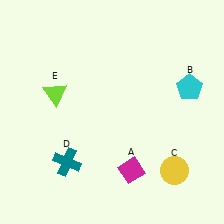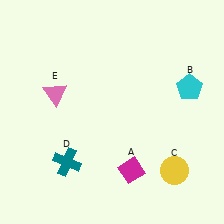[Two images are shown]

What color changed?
The triangle (E) changed from lime in Image 1 to pink in Image 2.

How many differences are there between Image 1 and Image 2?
There is 1 difference between the two images.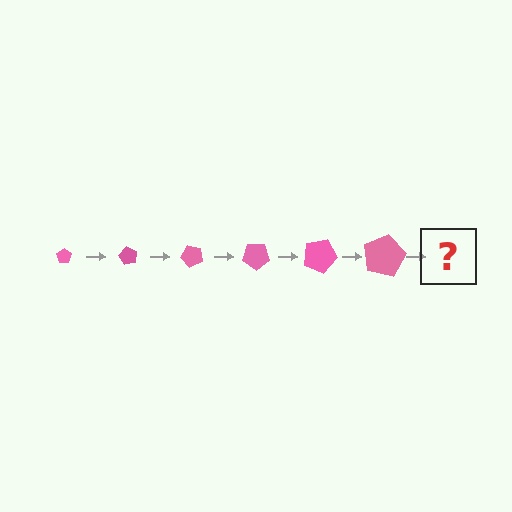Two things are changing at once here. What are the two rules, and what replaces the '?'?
The two rules are that the pentagon grows larger each step and it rotates 60 degrees each step. The '?' should be a pentagon, larger than the previous one and rotated 360 degrees from the start.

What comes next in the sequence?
The next element should be a pentagon, larger than the previous one and rotated 360 degrees from the start.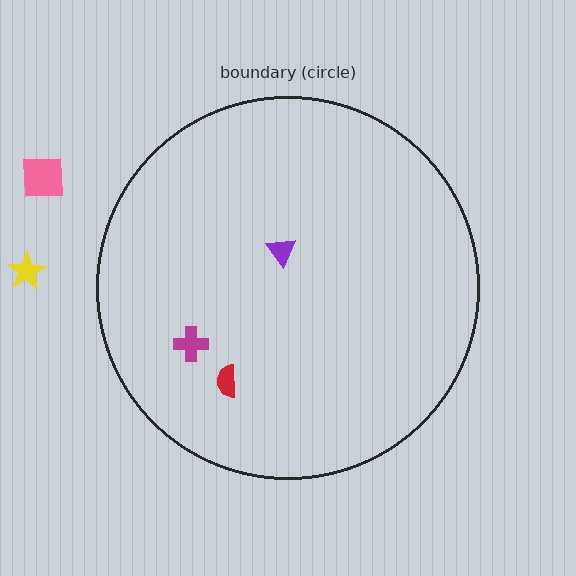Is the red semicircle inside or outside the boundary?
Inside.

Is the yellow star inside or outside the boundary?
Outside.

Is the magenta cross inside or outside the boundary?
Inside.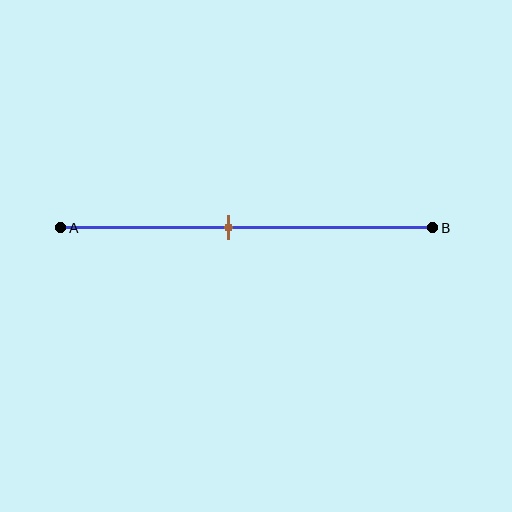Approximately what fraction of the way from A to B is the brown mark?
The brown mark is approximately 45% of the way from A to B.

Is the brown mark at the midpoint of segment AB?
No, the mark is at about 45% from A, not at the 50% midpoint.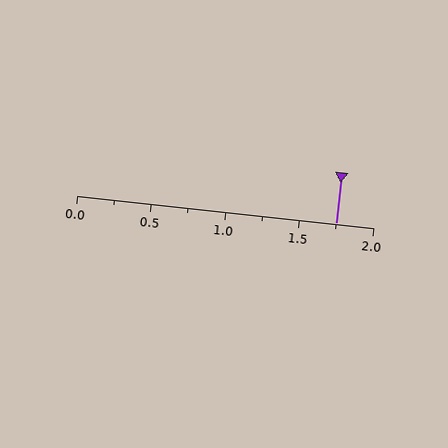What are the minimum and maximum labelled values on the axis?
The axis runs from 0.0 to 2.0.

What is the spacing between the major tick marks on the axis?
The major ticks are spaced 0.5 apart.